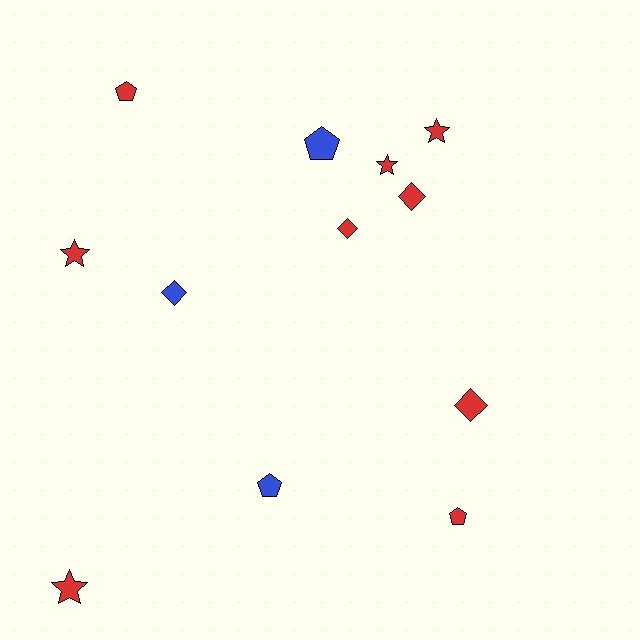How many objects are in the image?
There are 12 objects.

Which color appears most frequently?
Red, with 9 objects.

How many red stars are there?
There are 4 red stars.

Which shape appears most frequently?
Diamond, with 4 objects.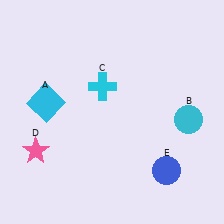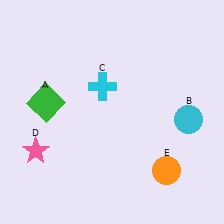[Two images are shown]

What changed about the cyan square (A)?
In Image 1, A is cyan. In Image 2, it changed to green.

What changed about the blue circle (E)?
In Image 1, E is blue. In Image 2, it changed to orange.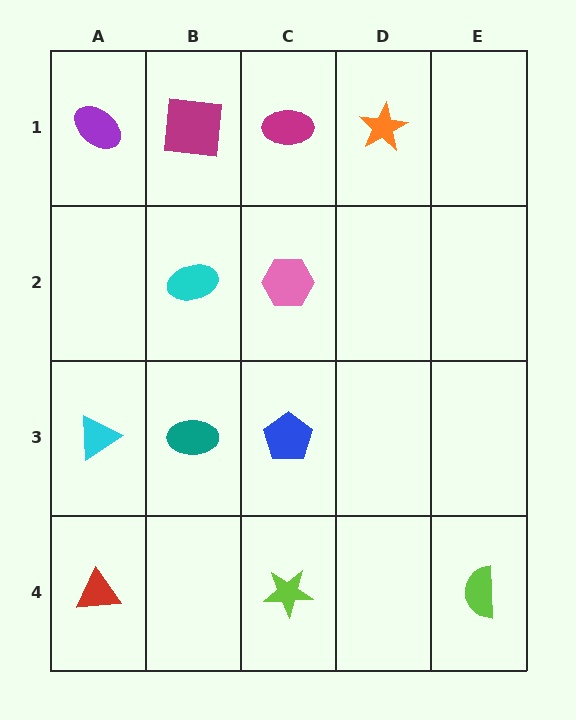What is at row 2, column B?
A cyan ellipse.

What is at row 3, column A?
A cyan triangle.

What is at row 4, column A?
A red triangle.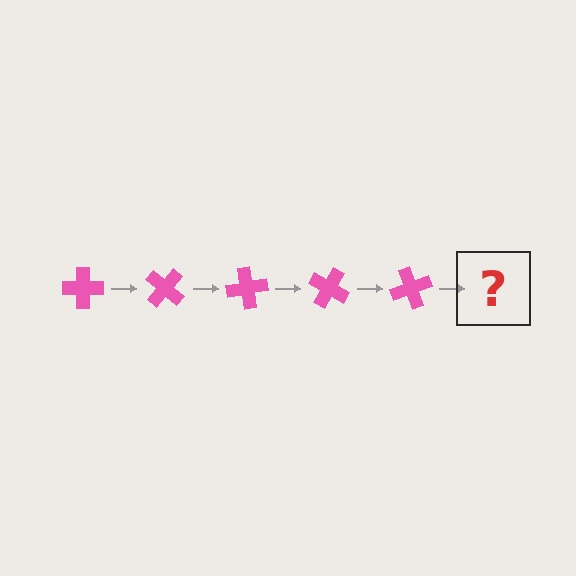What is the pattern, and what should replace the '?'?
The pattern is that the cross rotates 40 degrees each step. The '?' should be a pink cross rotated 200 degrees.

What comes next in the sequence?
The next element should be a pink cross rotated 200 degrees.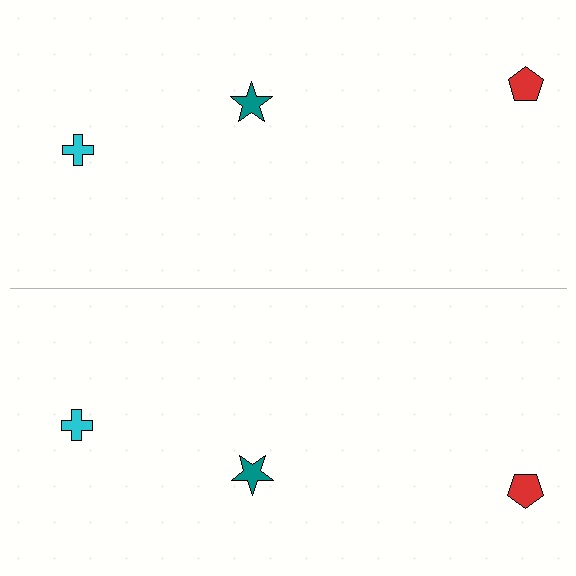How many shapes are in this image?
There are 6 shapes in this image.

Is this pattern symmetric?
Yes, this pattern has bilateral (reflection) symmetry.